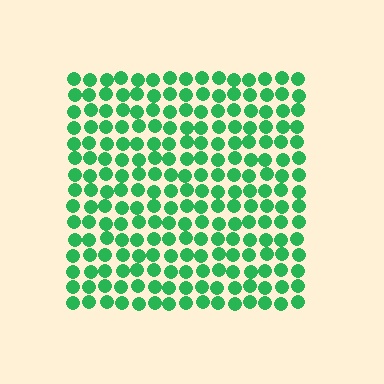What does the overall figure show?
The overall figure shows a square.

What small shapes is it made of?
It is made of small circles.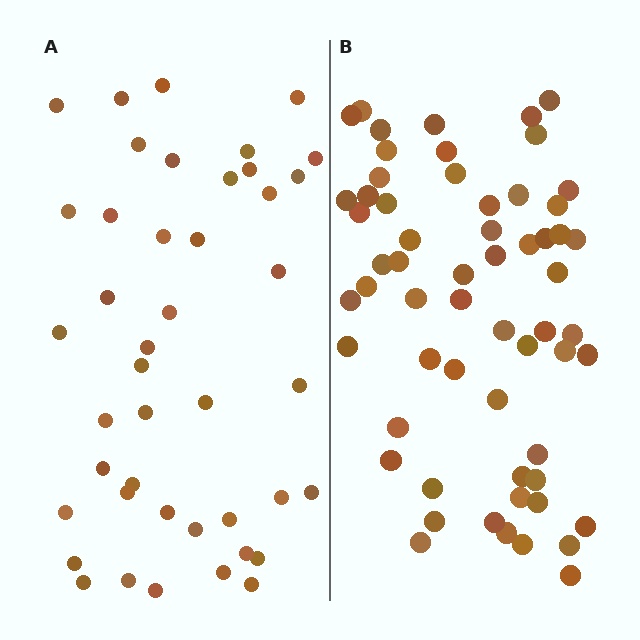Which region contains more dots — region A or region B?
Region B (the right region) has more dots.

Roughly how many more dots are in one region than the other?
Region B has approximately 15 more dots than region A.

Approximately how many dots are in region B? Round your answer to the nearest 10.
About 60 dots.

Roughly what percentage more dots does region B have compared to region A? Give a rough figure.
About 40% more.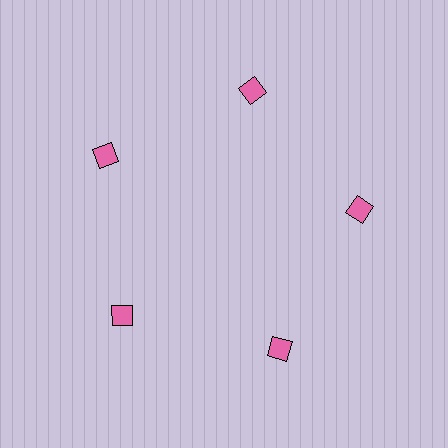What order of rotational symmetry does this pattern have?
This pattern has 5-fold rotational symmetry.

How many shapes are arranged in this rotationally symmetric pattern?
There are 5 shapes, arranged in 5 groups of 1.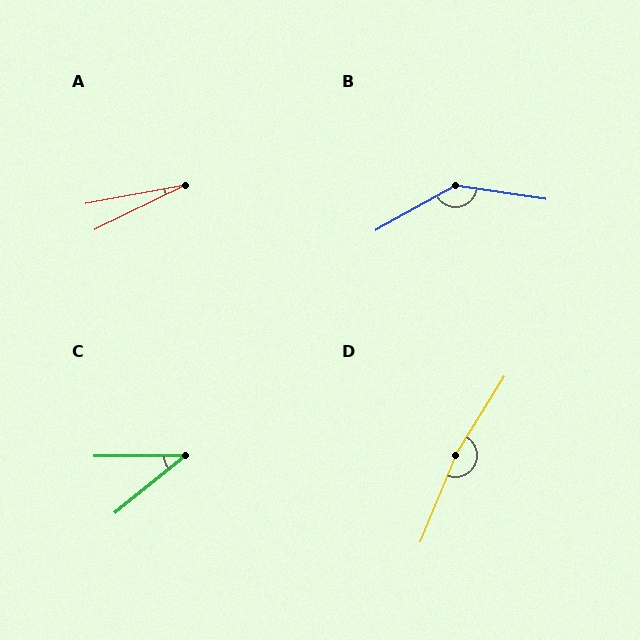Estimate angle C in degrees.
Approximately 39 degrees.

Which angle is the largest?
D, at approximately 170 degrees.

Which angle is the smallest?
A, at approximately 16 degrees.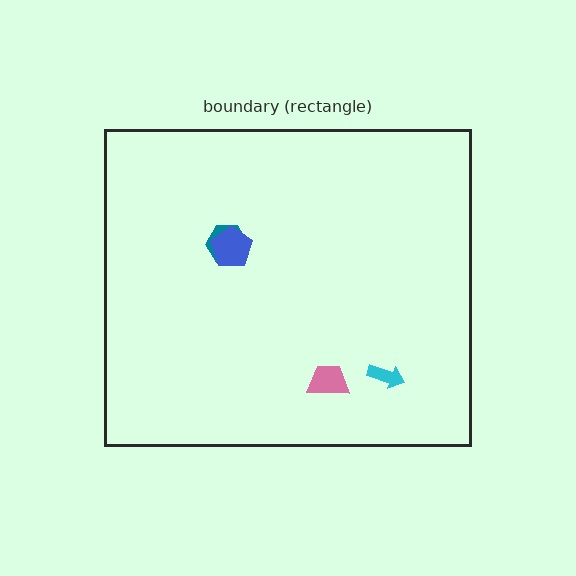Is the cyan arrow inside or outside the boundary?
Inside.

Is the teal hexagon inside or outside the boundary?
Inside.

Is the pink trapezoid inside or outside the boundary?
Inside.